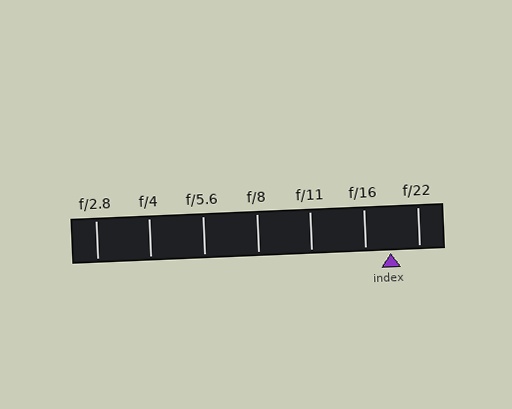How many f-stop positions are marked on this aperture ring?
There are 7 f-stop positions marked.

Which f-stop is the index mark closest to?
The index mark is closest to f/16.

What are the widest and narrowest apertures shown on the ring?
The widest aperture shown is f/2.8 and the narrowest is f/22.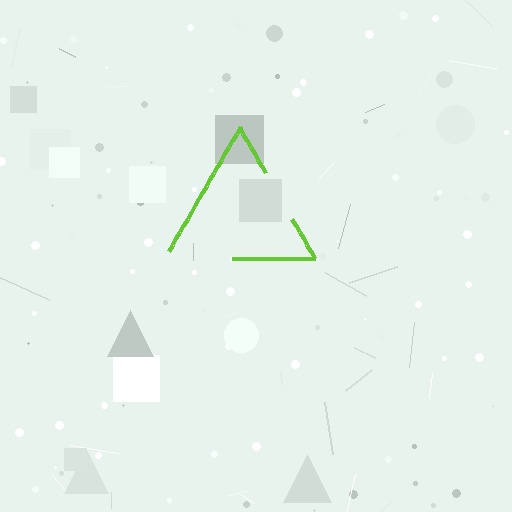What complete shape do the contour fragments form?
The contour fragments form a triangle.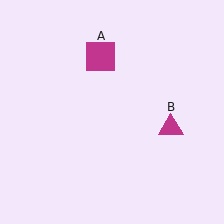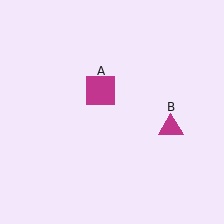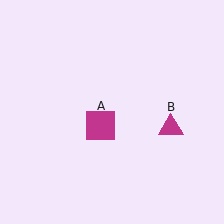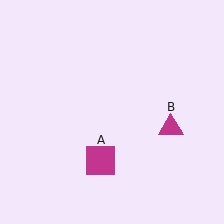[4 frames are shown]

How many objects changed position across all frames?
1 object changed position: magenta square (object A).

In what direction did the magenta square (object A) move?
The magenta square (object A) moved down.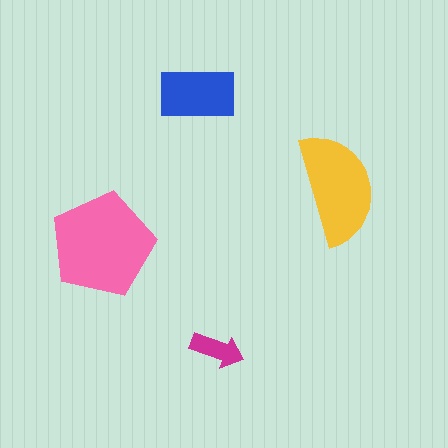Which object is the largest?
The pink pentagon.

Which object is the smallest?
The magenta arrow.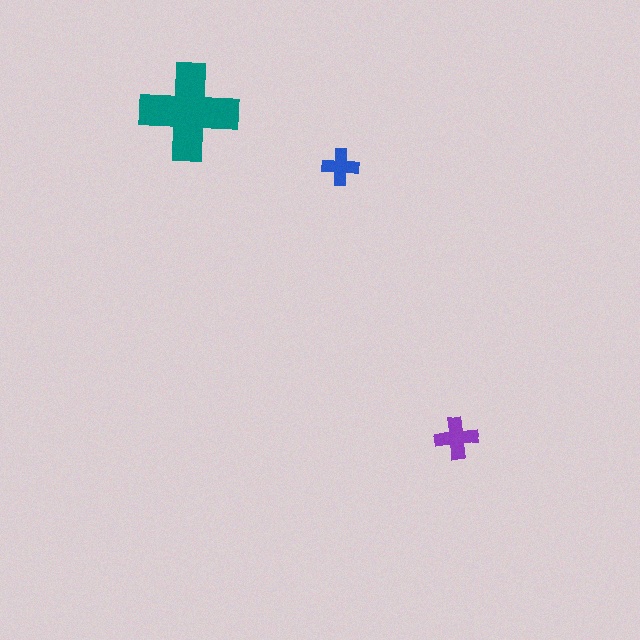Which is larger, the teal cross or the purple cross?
The teal one.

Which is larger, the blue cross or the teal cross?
The teal one.